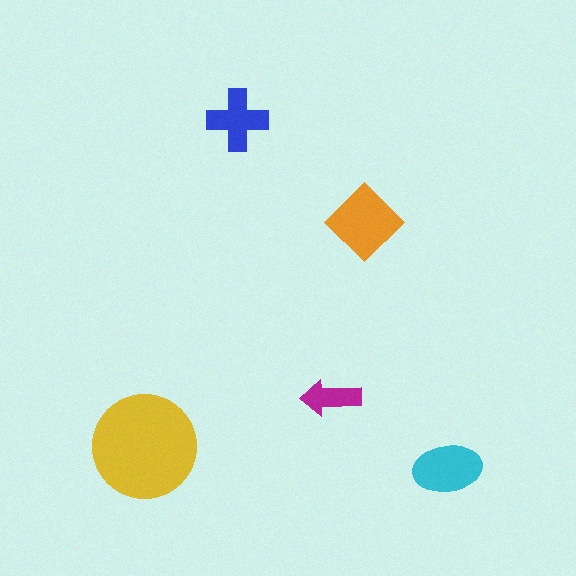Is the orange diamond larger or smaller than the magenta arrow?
Larger.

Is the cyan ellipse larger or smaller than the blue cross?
Larger.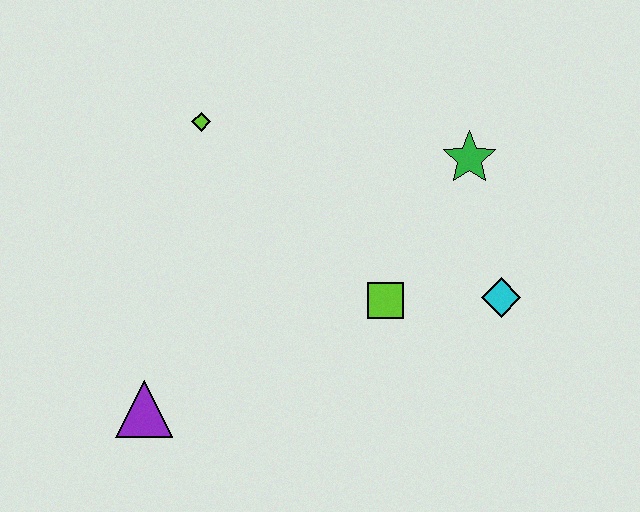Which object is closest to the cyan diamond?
The lime square is closest to the cyan diamond.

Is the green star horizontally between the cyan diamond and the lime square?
Yes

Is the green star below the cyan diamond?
No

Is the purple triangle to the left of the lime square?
Yes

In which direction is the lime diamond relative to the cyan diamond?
The lime diamond is to the left of the cyan diamond.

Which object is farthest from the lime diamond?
The cyan diamond is farthest from the lime diamond.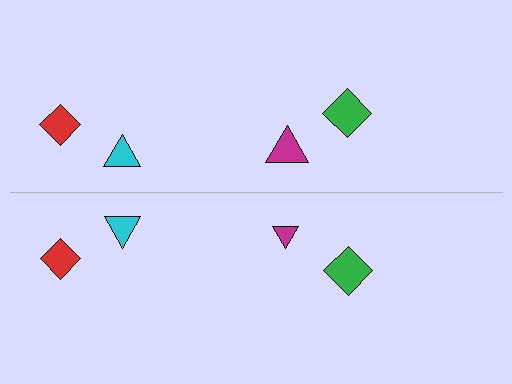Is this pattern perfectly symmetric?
No, the pattern is not perfectly symmetric. The magenta triangle on the bottom side has a different size than its mirror counterpart.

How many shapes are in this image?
There are 8 shapes in this image.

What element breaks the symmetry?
The magenta triangle on the bottom side has a different size than its mirror counterpart.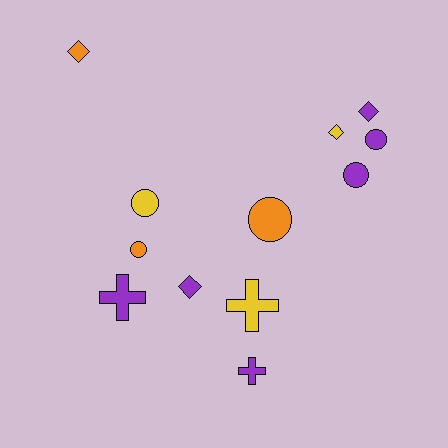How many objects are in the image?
There are 12 objects.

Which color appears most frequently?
Purple, with 6 objects.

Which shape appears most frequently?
Circle, with 5 objects.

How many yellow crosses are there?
There is 1 yellow cross.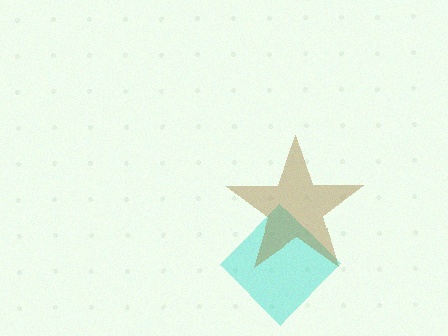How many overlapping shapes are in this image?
There are 2 overlapping shapes in the image.